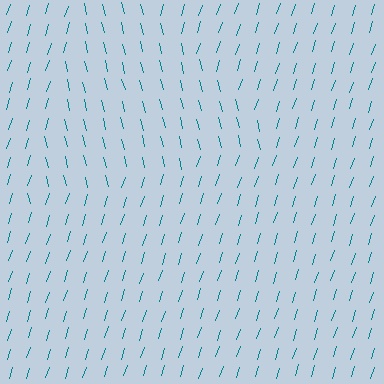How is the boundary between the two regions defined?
The boundary is defined purely by a change in line orientation (approximately 32 degrees difference). All lines are the same color and thickness.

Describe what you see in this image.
The image is filled with small teal line segments. A triangle region in the image has lines oriented differently from the surrounding lines, creating a visible texture boundary.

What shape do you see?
I see a triangle.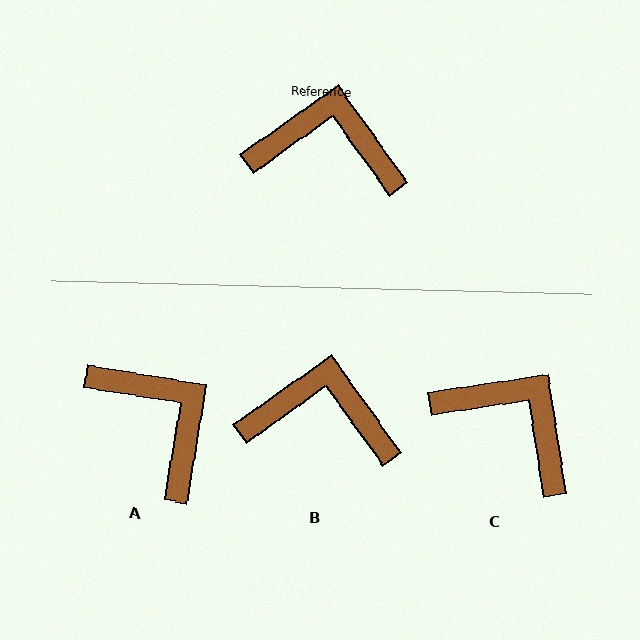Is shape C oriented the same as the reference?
No, it is off by about 27 degrees.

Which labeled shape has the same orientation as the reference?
B.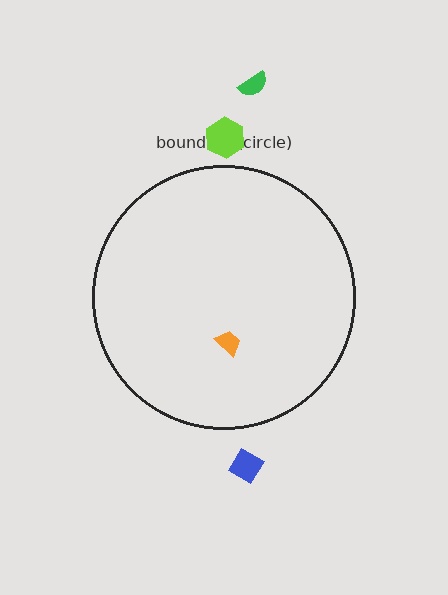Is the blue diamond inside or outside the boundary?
Outside.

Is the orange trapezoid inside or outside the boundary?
Inside.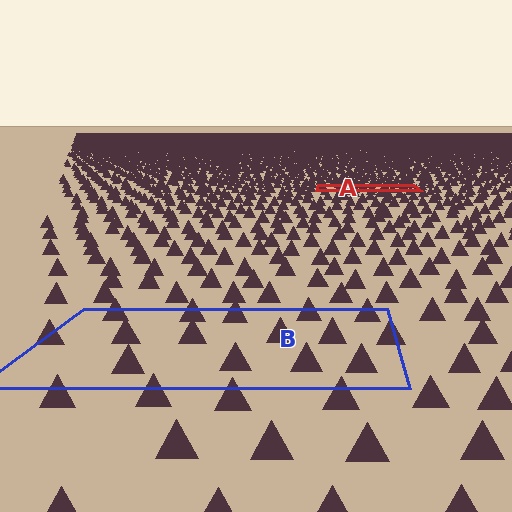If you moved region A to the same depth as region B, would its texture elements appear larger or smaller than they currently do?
They would appear larger. At a closer depth, the same texture elements are projected at a bigger on-screen size.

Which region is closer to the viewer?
Region B is closer. The texture elements there are larger and more spread out.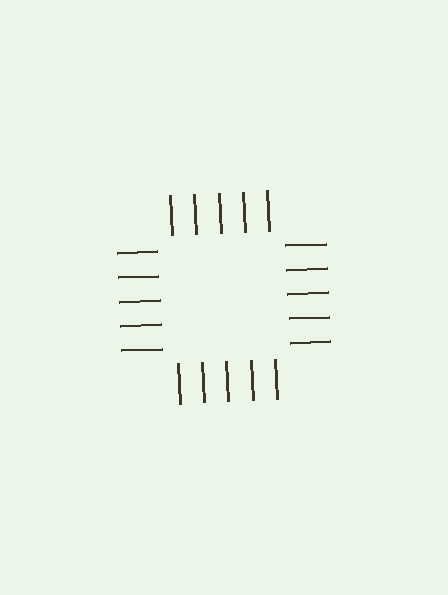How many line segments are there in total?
20 — 5 along each of the 4 edges.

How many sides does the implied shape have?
4 sides — the line-ends trace a square.